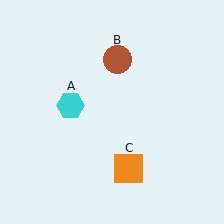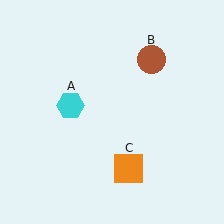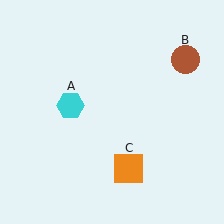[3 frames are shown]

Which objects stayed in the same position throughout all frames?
Cyan hexagon (object A) and orange square (object C) remained stationary.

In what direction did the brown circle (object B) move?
The brown circle (object B) moved right.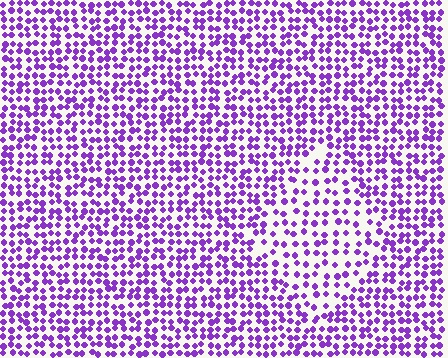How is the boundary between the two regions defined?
The boundary is defined by a change in element density (approximately 1.7x ratio). All elements are the same color, size, and shape.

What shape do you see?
I see a diamond.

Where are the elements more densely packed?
The elements are more densely packed outside the diamond boundary.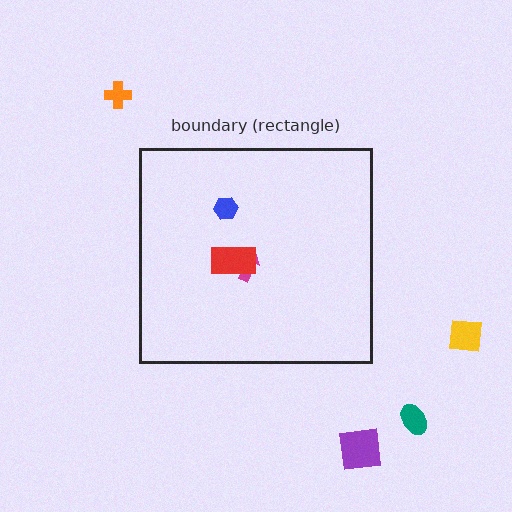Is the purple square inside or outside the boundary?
Outside.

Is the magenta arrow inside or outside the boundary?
Inside.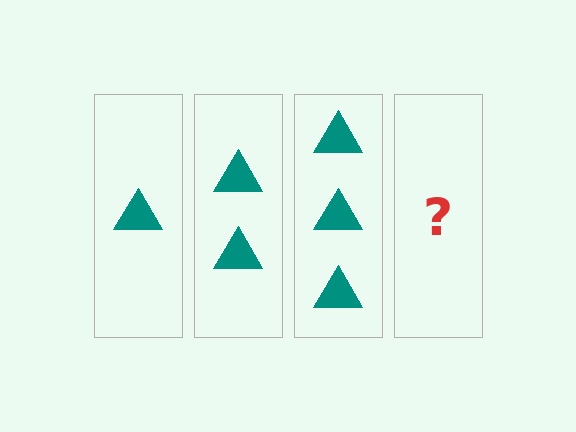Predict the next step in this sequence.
The next step is 4 triangles.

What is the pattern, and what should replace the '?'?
The pattern is that each step adds one more triangle. The '?' should be 4 triangles.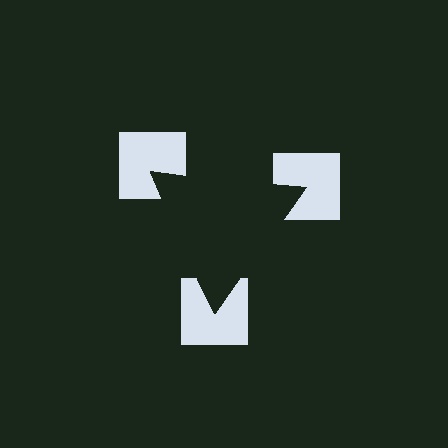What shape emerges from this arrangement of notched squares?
An illusory triangle — its edges are inferred from the aligned wedge cuts in the notched squares, not physically drawn.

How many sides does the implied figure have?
3 sides.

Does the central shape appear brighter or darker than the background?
It typically appears slightly darker than the background, even though no actual brightness change is drawn.